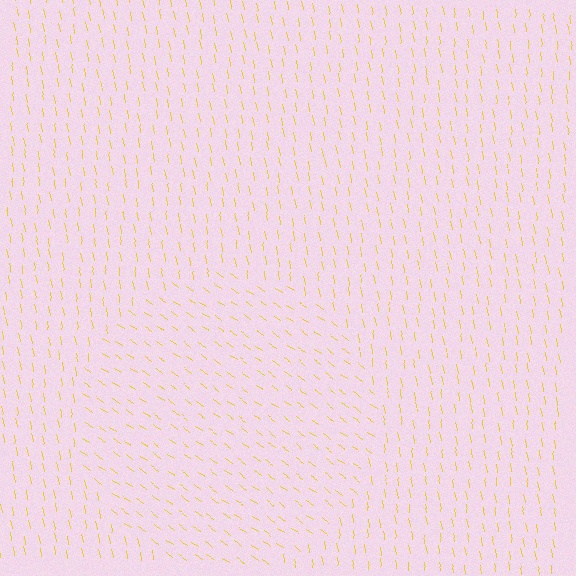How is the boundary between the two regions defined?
The boundary is defined purely by a change in line orientation (approximately 45 degrees difference). All lines are the same color and thickness.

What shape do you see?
I see a circle.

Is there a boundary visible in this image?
Yes, there is a texture boundary formed by a change in line orientation.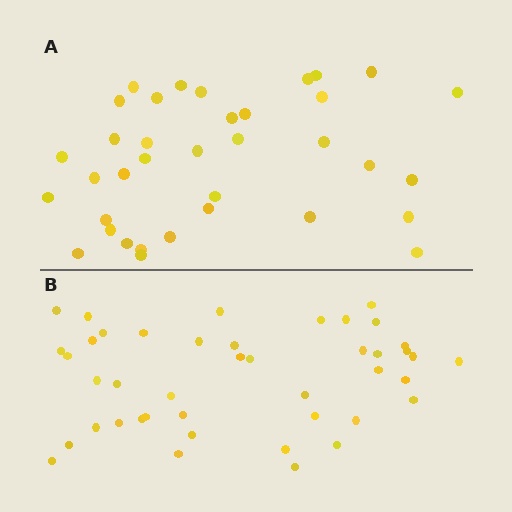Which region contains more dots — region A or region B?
Region B (the bottom region) has more dots.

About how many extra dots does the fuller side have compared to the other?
Region B has roughly 8 or so more dots than region A.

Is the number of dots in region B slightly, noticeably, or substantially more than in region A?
Region B has only slightly more — the two regions are fairly close. The ratio is roughly 1.2 to 1.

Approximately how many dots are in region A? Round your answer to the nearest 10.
About 40 dots. (The exact count is 36, which rounds to 40.)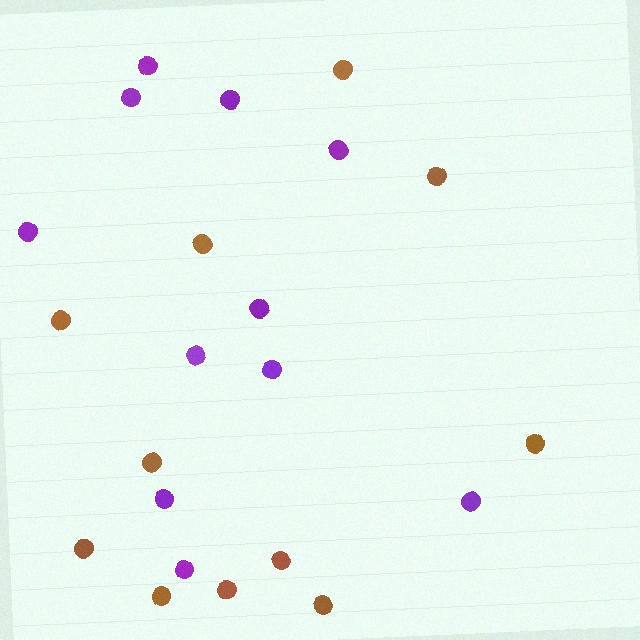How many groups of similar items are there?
There are 2 groups: one group of brown circles (11) and one group of purple circles (11).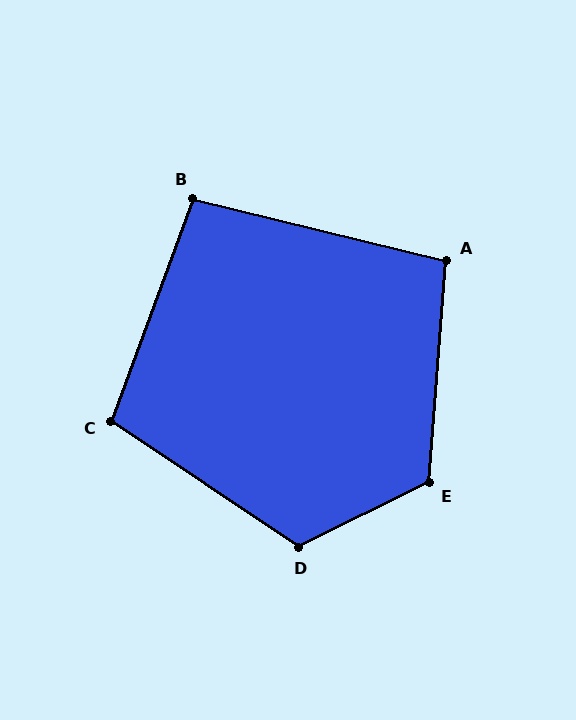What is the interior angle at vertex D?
Approximately 120 degrees (obtuse).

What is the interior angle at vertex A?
Approximately 99 degrees (obtuse).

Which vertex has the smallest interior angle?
B, at approximately 96 degrees.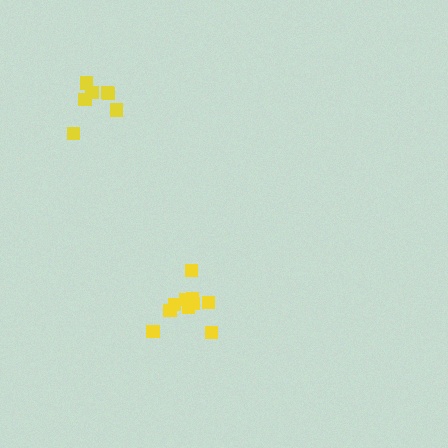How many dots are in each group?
Group 1: 10 dots, Group 2: 7 dots (17 total).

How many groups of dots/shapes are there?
There are 2 groups.